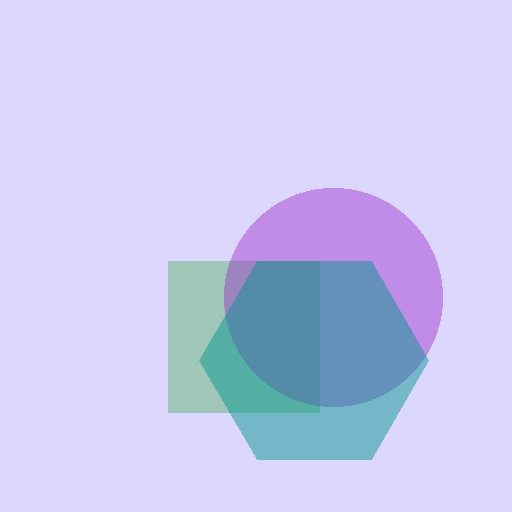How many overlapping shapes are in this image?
There are 3 overlapping shapes in the image.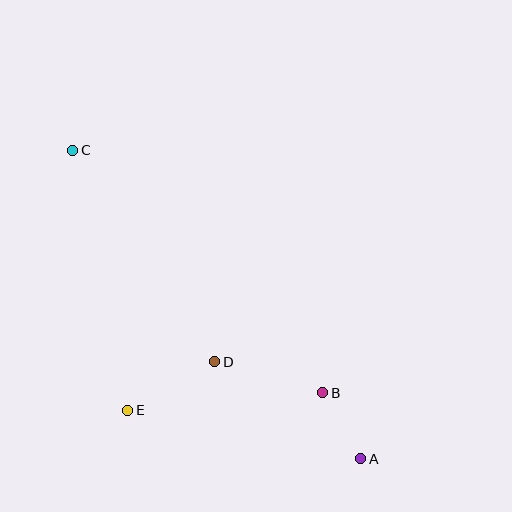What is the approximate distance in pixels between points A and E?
The distance between A and E is approximately 238 pixels.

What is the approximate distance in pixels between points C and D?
The distance between C and D is approximately 255 pixels.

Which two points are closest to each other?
Points A and B are closest to each other.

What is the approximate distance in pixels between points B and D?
The distance between B and D is approximately 112 pixels.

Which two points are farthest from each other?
Points A and C are farthest from each other.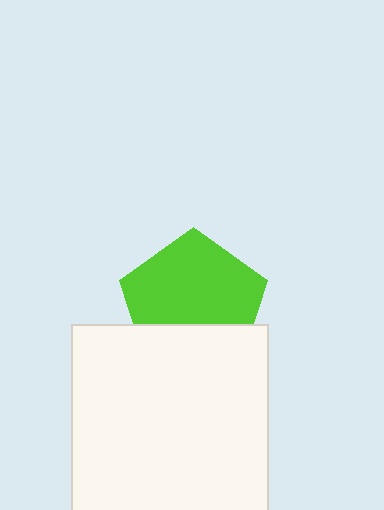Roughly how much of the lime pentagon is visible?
Most of it is visible (roughly 67%).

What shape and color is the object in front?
The object in front is a white rectangle.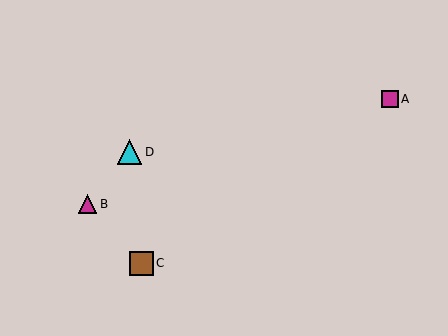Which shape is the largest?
The cyan triangle (labeled D) is the largest.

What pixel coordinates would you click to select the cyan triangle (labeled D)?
Click at (130, 152) to select the cyan triangle D.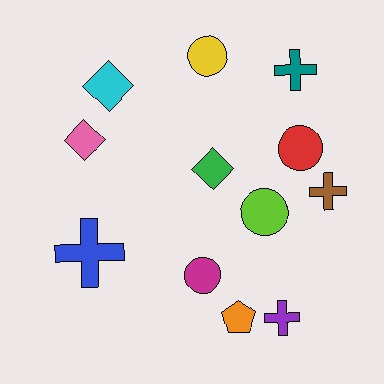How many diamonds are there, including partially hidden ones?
There are 3 diamonds.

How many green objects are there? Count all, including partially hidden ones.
There is 1 green object.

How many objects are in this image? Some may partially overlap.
There are 12 objects.